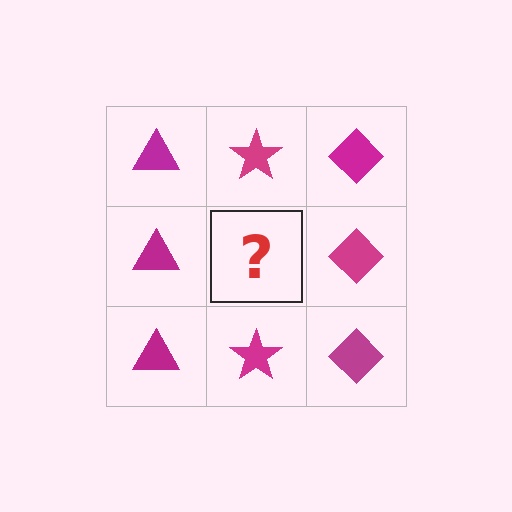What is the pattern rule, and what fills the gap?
The rule is that each column has a consistent shape. The gap should be filled with a magenta star.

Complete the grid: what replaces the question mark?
The question mark should be replaced with a magenta star.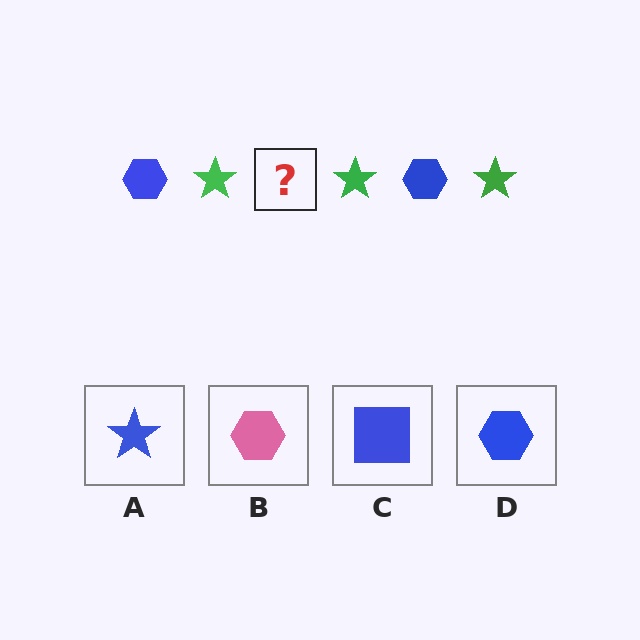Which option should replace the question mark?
Option D.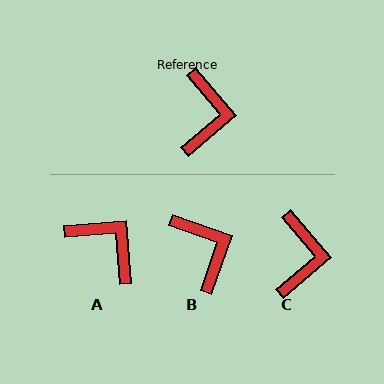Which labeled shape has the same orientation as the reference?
C.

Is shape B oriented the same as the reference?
No, it is off by about 30 degrees.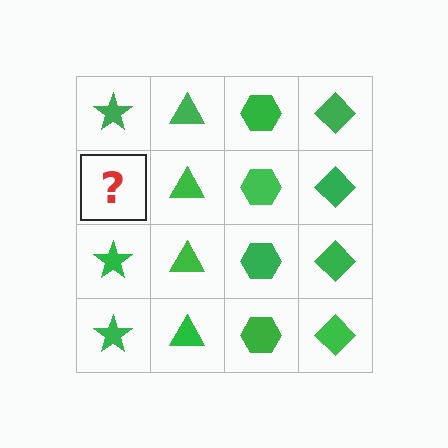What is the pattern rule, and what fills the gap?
The rule is that each column has a consistent shape. The gap should be filled with a green star.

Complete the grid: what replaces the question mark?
The question mark should be replaced with a green star.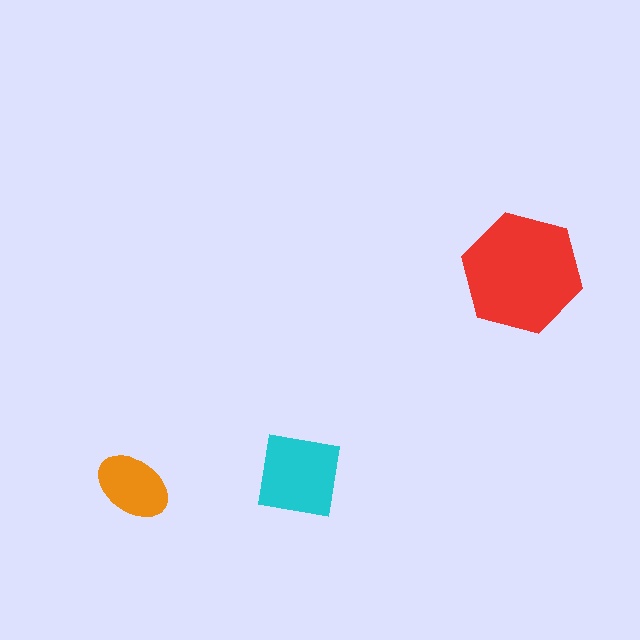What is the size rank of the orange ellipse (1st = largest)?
3rd.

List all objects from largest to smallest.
The red hexagon, the cyan square, the orange ellipse.